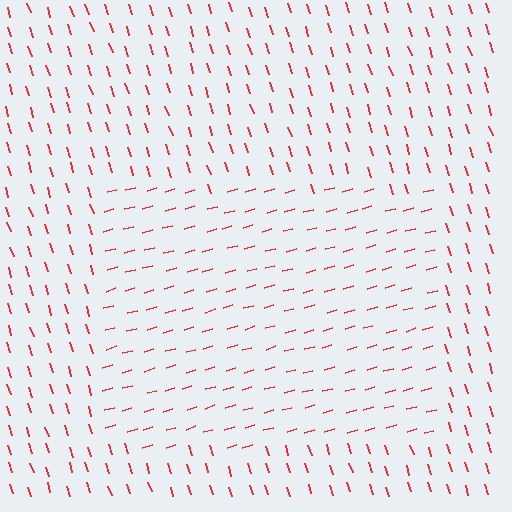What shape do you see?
I see a rectangle.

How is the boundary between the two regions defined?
The boundary is defined purely by a change in line orientation (approximately 89 degrees difference). All lines are the same color and thickness.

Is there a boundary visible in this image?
Yes, there is a texture boundary formed by a change in line orientation.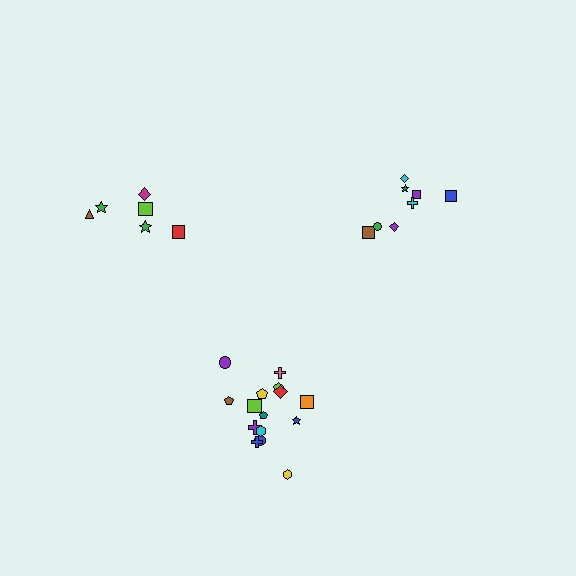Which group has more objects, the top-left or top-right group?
The top-right group.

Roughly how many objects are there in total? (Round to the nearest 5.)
Roughly 30 objects in total.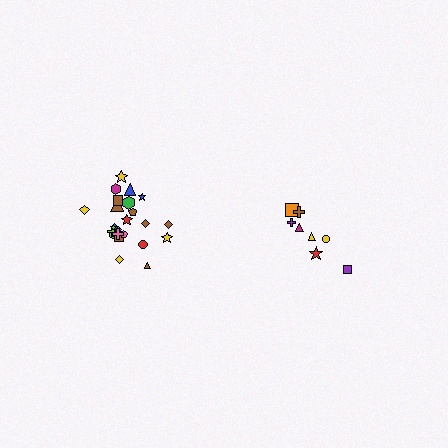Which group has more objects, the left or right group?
The left group.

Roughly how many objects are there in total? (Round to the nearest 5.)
Roughly 35 objects in total.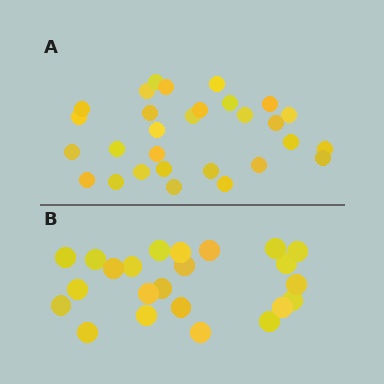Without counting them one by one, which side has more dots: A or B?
Region A (the top region) has more dots.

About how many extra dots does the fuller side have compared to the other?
Region A has about 6 more dots than region B.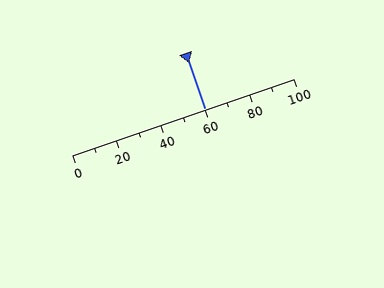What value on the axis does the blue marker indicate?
The marker indicates approximately 60.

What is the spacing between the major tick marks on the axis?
The major ticks are spaced 20 apart.